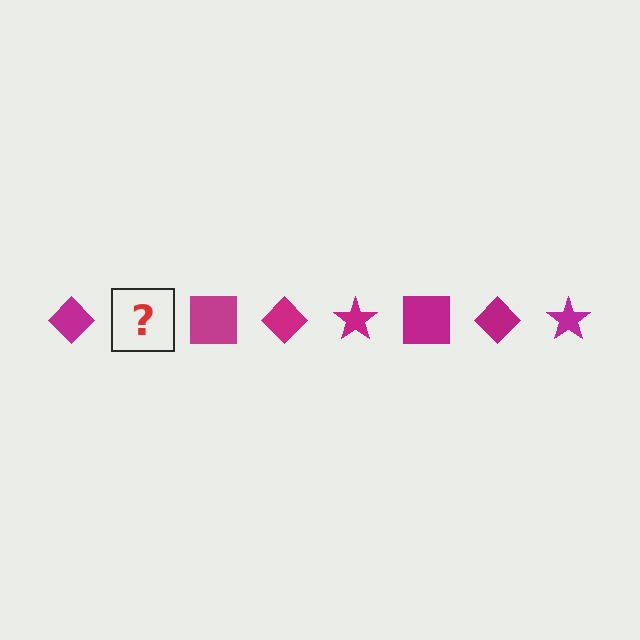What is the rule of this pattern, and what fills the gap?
The rule is that the pattern cycles through diamond, star, square shapes in magenta. The gap should be filled with a magenta star.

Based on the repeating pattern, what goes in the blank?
The blank should be a magenta star.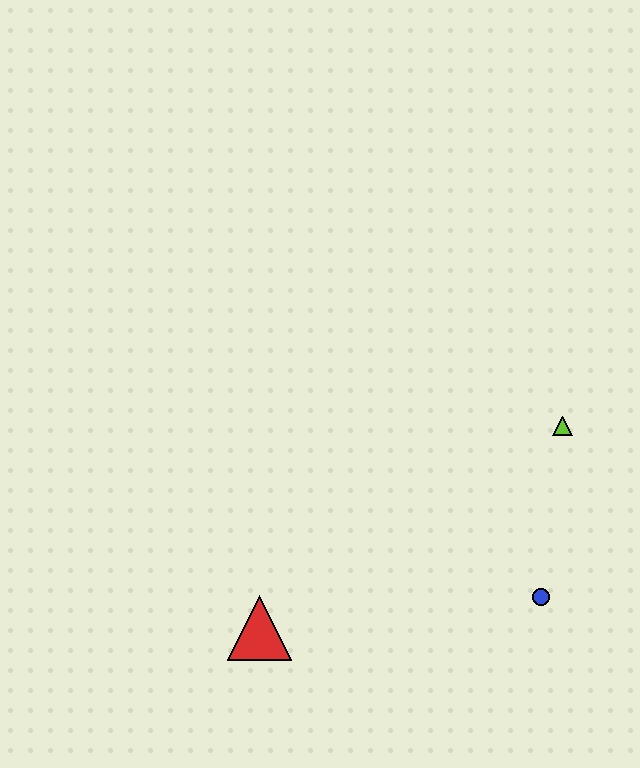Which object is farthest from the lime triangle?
The red triangle is farthest from the lime triangle.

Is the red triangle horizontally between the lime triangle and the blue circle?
No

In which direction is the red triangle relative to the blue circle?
The red triangle is to the left of the blue circle.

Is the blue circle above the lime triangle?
No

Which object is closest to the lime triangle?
The blue circle is closest to the lime triangle.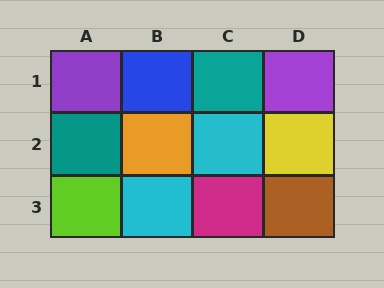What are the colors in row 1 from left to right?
Purple, blue, teal, purple.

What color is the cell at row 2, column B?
Orange.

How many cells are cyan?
2 cells are cyan.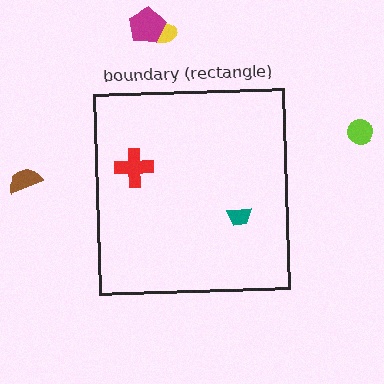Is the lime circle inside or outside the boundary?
Outside.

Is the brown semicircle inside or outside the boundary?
Outside.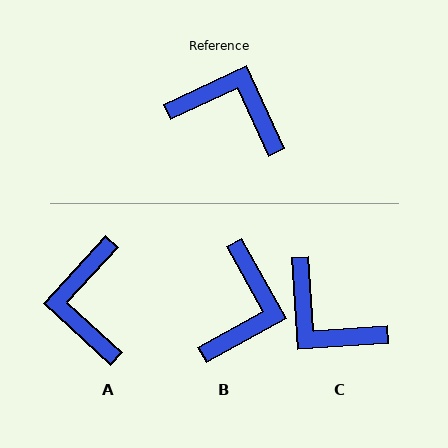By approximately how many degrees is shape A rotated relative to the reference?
Approximately 113 degrees counter-clockwise.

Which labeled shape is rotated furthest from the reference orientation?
C, about 159 degrees away.